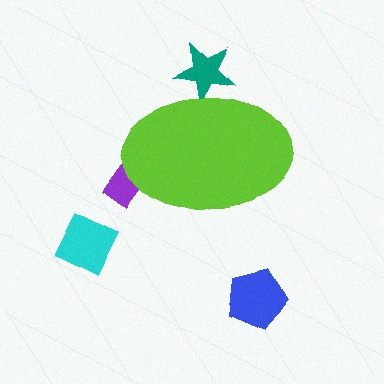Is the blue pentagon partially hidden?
No, the blue pentagon is fully visible.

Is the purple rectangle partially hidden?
Yes, the purple rectangle is partially hidden behind the lime ellipse.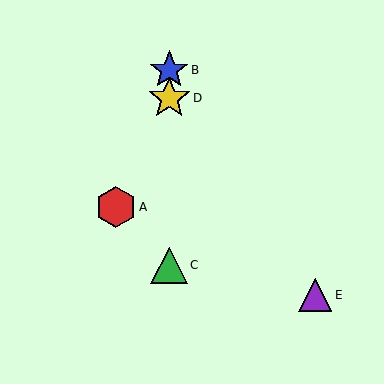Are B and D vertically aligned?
Yes, both are at x≈169.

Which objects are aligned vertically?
Objects B, C, D are aligned vertically.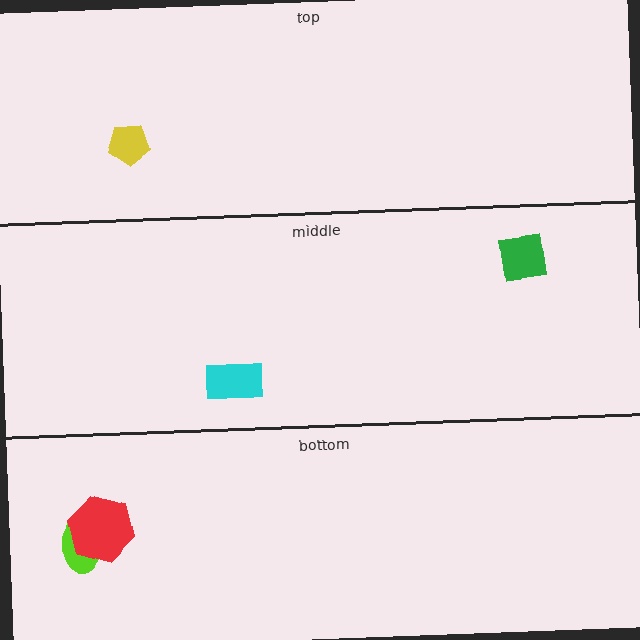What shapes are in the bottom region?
The lime ellipse, the red hexagon.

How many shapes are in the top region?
1.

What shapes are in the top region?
The yellow pentagon.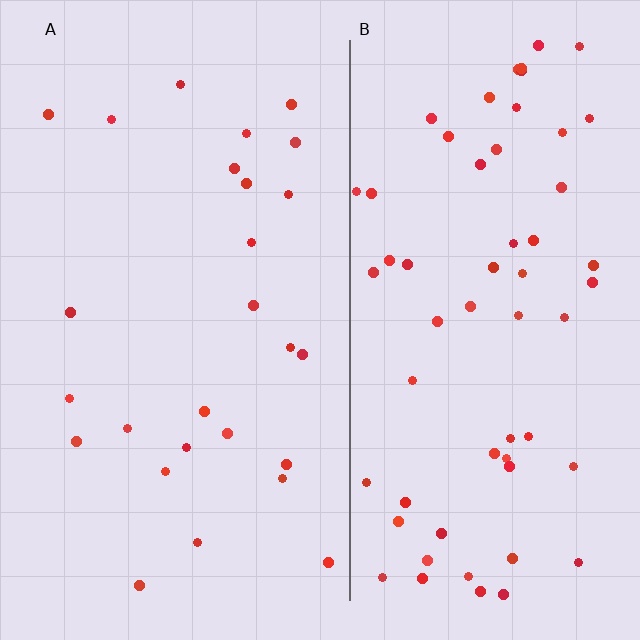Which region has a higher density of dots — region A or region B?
B (the right).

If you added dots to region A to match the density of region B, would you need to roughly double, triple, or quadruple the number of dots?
Approximately double.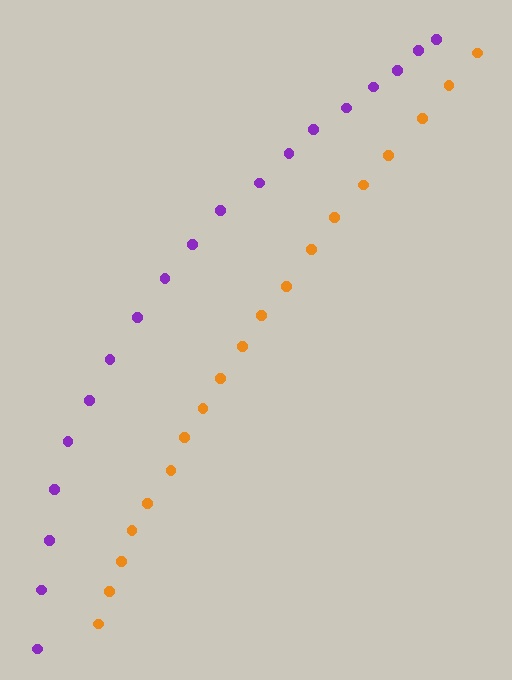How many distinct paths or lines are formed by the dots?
There are 2 distinct paths.